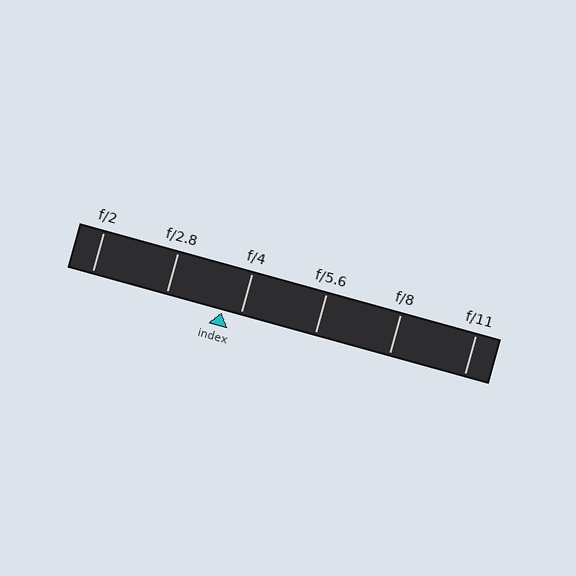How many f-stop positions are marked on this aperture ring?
There are 6 f-stop positions marked.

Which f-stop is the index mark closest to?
The index mark is closest to f/4.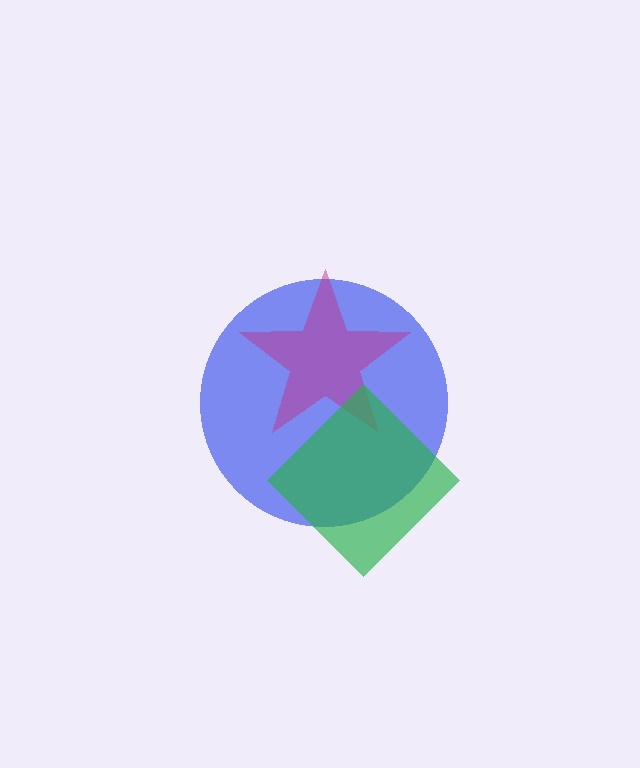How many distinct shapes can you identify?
There are 3 distinct shapes: a blue circle, a magenta star, a green diamond.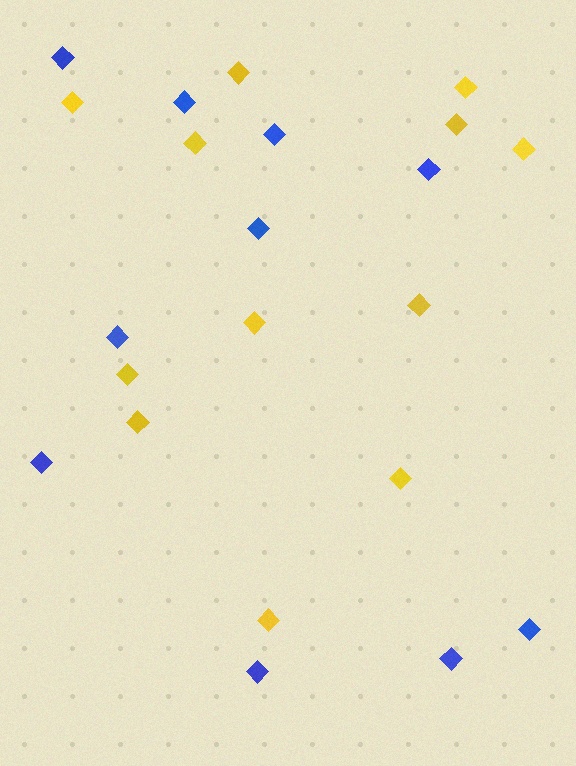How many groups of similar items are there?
There are 2 groups: one group of blue diamonds (10) and one group of yellow diamonds (12).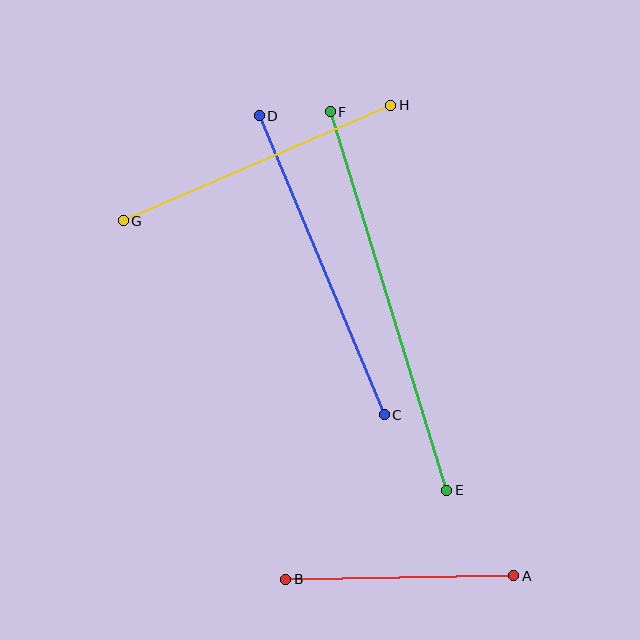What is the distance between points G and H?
The distance is approximately 291 pixels.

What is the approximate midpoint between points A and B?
The midpoint is at approximately (400, 578) pixels.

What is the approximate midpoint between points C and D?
The midpoint is at approximately (322, 265) pixels.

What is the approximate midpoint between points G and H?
The midpoint is at approximately (257, 163) pixels.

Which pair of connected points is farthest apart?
Points E and F are farthest apart.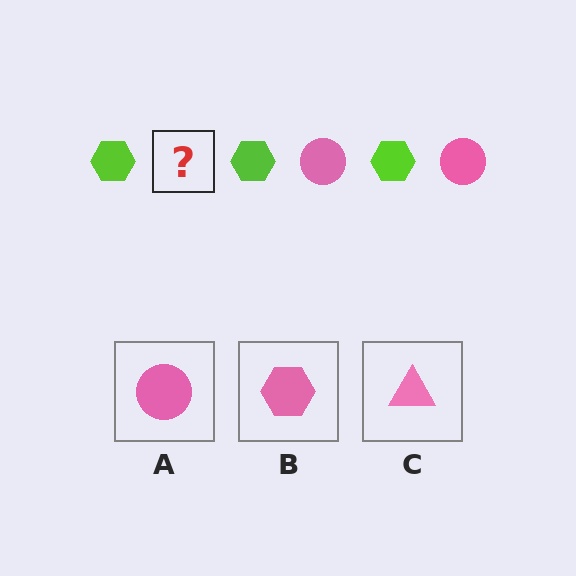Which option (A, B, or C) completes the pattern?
A.